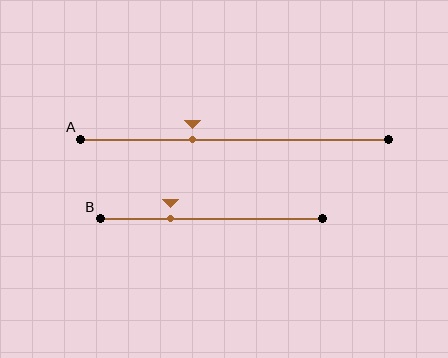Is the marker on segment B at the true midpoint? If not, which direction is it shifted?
No, the marker on segment B is shifted to the left by about 18% of the segment length.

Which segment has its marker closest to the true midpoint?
Segment A has its marker closest to the true midpoint.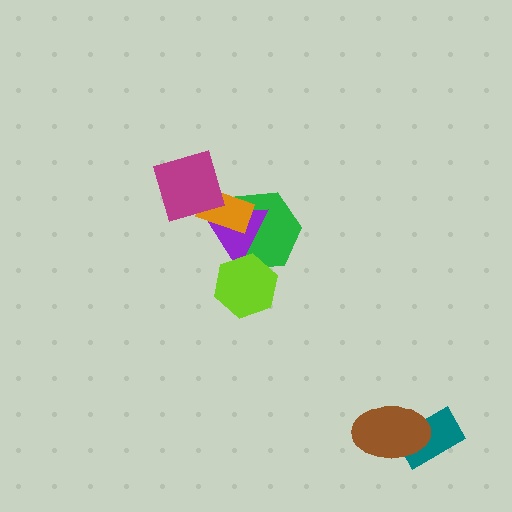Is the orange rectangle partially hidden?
Yes, it is partially covered by another shape.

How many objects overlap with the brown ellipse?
1 object overlaps with the brown ellipse.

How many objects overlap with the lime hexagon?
2 objects overlap with the lime hexagon.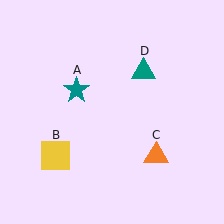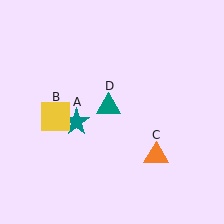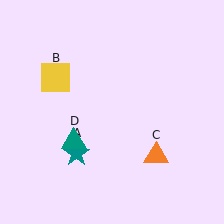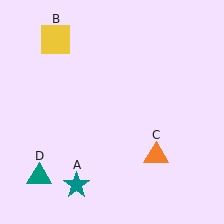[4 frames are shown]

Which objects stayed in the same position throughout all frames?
Orange triangle (object C) remained stationary.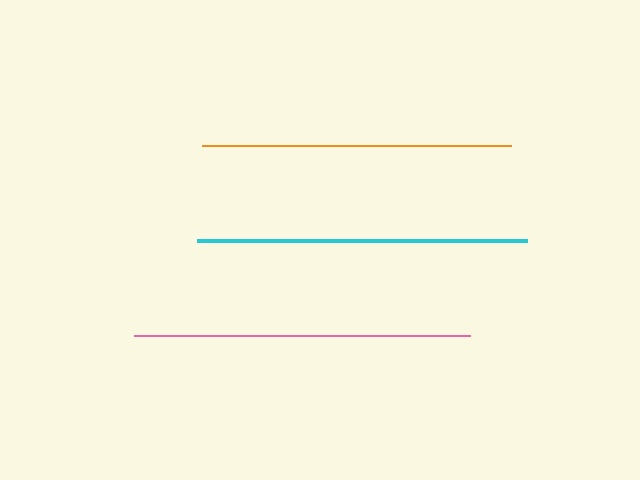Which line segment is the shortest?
The orange line is the shortest at approximately 309 pixels.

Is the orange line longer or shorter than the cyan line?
The cyan line is longer than the orange line.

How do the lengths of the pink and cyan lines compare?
The pink and cyan lines are approximately the same length.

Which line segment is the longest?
The pink line is the longest at approximately 336 pixels.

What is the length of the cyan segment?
The cyan segment is approximately 330 pixels long.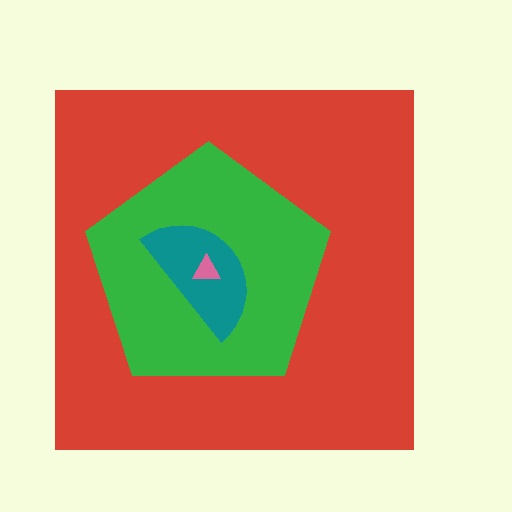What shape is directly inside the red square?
The green pentagon.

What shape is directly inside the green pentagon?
The teal semicircle.